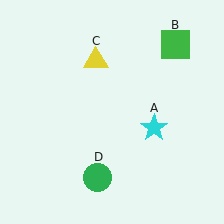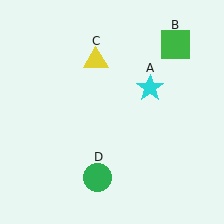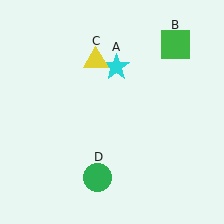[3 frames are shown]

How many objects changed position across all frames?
1 object changed position: cyan star (object A).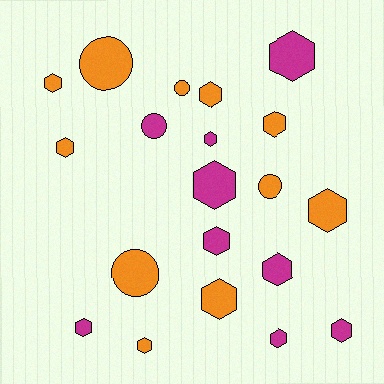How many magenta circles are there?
There is 1 magenta circle.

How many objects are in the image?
There are 20 objects.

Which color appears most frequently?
Orange, with 11 objects.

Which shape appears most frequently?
Hexagon, with 15 objects.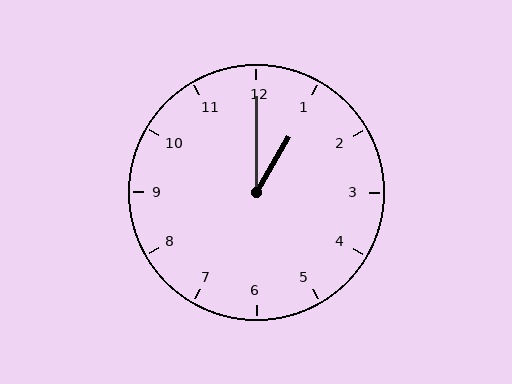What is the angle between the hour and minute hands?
Approximately 30 degrees.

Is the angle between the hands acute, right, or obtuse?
It is acute.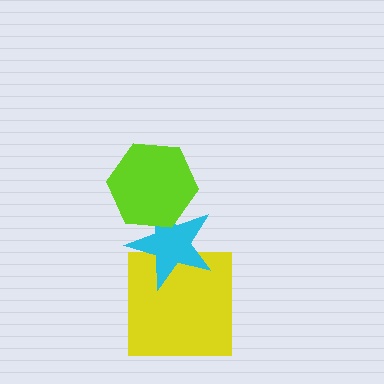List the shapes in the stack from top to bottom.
From top to bottom: the lime hexagon, the cyan star, the yellow square.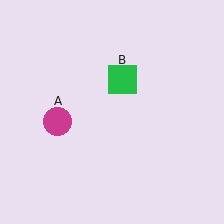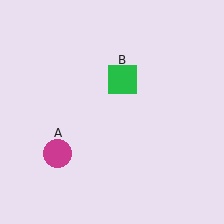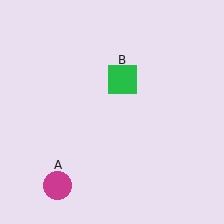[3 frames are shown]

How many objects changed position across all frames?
1 object changed position: magenta circle (object A).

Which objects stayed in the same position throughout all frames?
Green square (object B) remained stationary.